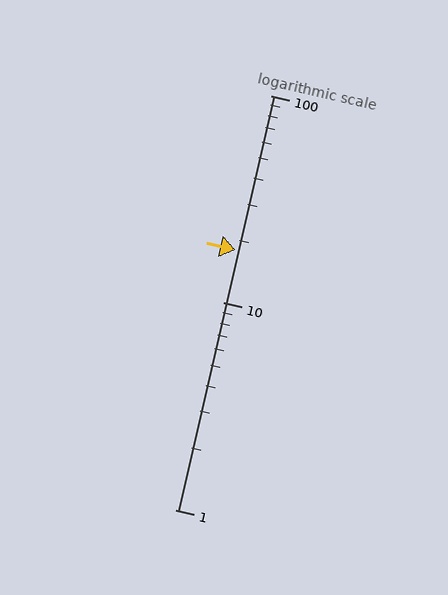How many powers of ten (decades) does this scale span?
The scale spans 2 decades, from 1 to 100.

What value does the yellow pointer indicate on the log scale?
The pointer indicates approximately 18.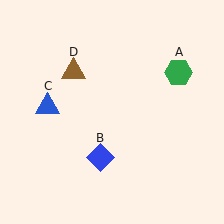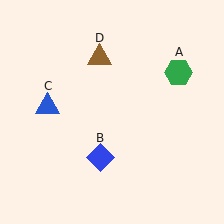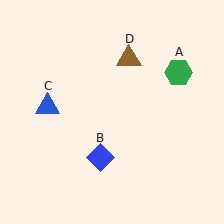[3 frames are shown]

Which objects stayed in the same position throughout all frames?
Green hexagon (object A) and blue diamond (object B) and blue triangle (object C) remained stationary.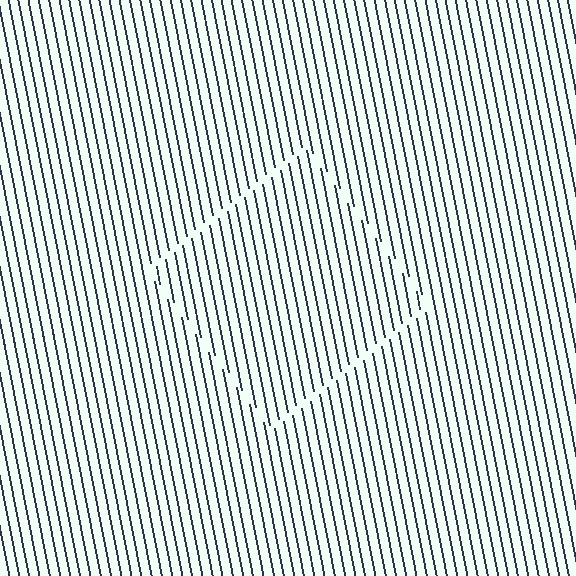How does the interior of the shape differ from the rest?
The interior of the shape contains the same grating, shifted by half a period — the contour is defined by the phase discontinuity where line-ends from the inner and outer gratings abut.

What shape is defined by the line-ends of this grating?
An illusory square. The interior of the shape contains the same grating, shifted by half a period — the contour is defined by the phase discontinuity where line-ends from the inner and outer gratings abut.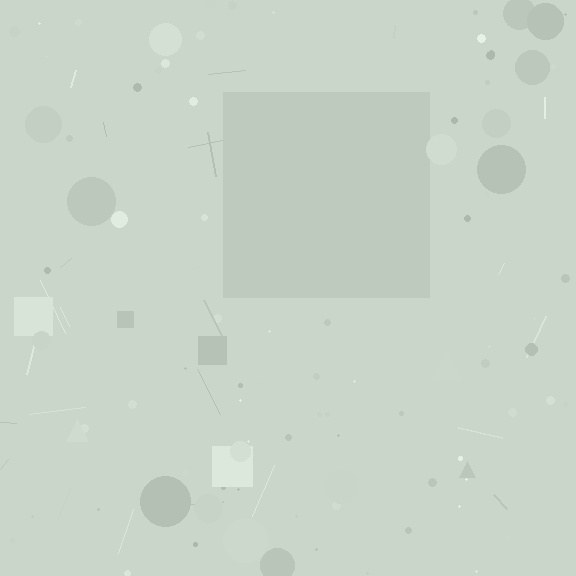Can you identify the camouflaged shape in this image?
The camouflaged shape is a square.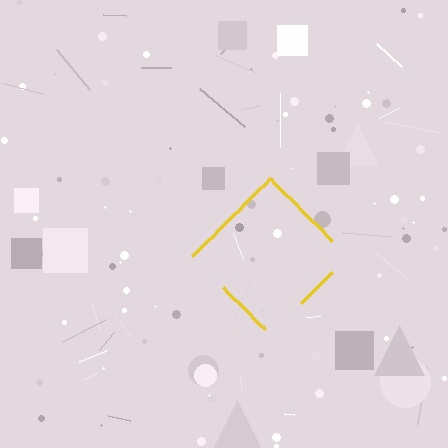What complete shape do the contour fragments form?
The contour fragments form a diamond.